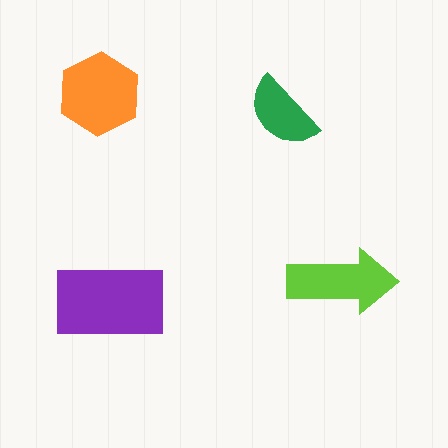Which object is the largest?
The purple rectangle.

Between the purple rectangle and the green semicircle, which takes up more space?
The purple rectangle.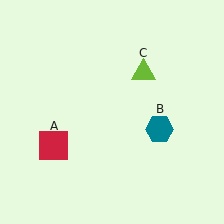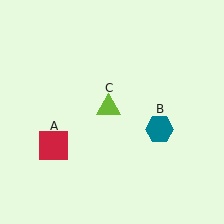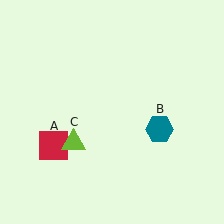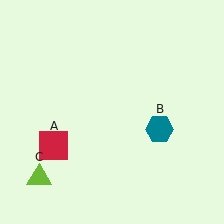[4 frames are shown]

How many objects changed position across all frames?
1 object changed position: lime triangle (object C).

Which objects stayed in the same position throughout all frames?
Red square (object A) and teal hexagon (object B) remained stationary.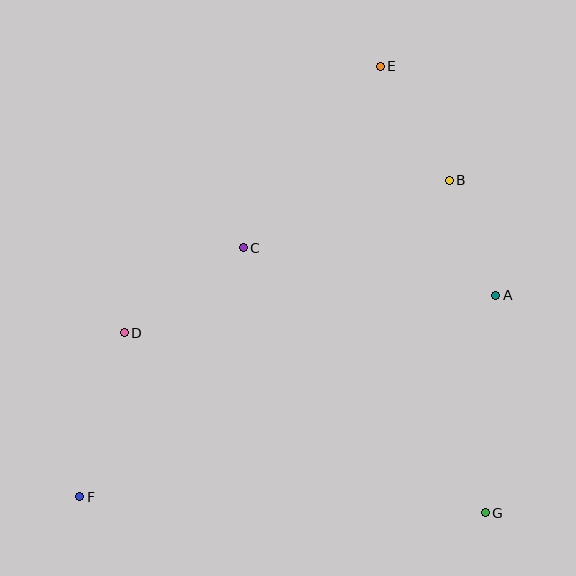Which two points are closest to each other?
Points A and B are closest to each other.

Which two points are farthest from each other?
Points E and F are farthest from each other.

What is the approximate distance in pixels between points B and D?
The distance between B and D is approximately 359 pixels.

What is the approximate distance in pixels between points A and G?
The distance between A and G is approximately 218 pixels.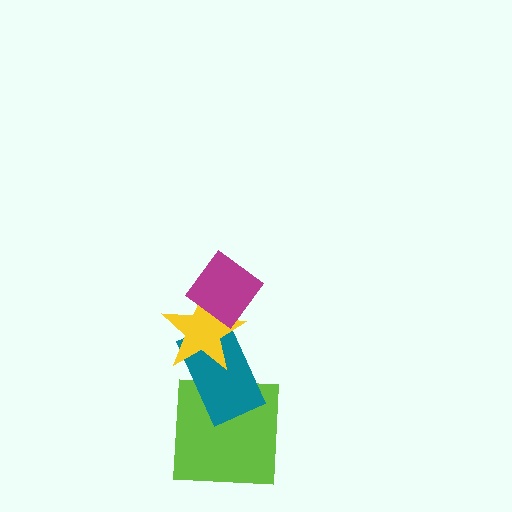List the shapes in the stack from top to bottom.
From top to bottom: the magenta diamond, the yellow star, the teal rectangle, the lime square.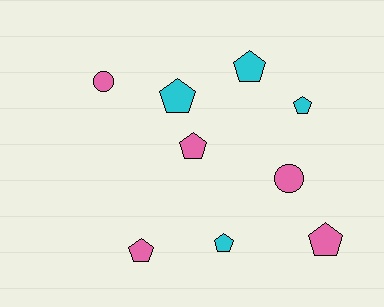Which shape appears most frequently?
Pentagon, with 7 objects.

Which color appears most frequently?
Pink, with 5 objects.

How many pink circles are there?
There are 2 pink circles.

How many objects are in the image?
There are 9 objects.